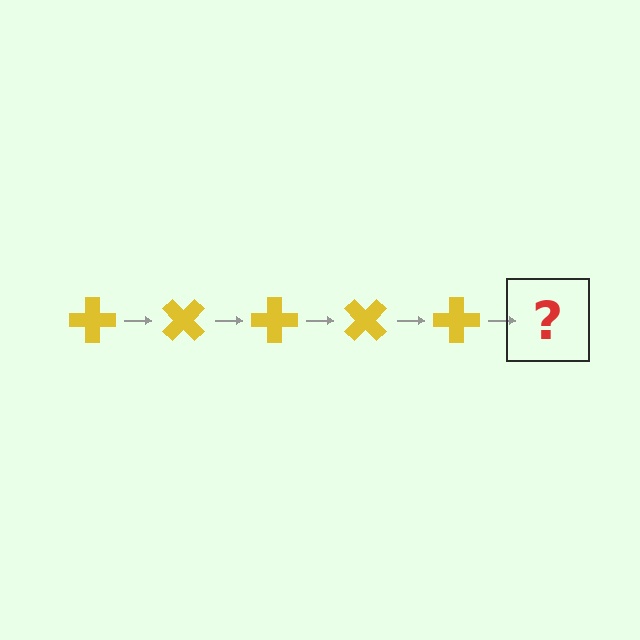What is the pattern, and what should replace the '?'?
The pattern is that the cross rotates 45 degrees each step. The '?' should be a yellow cross rotated 225 degrees.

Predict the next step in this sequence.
The next step is a yellow cross rotated 225 degrees.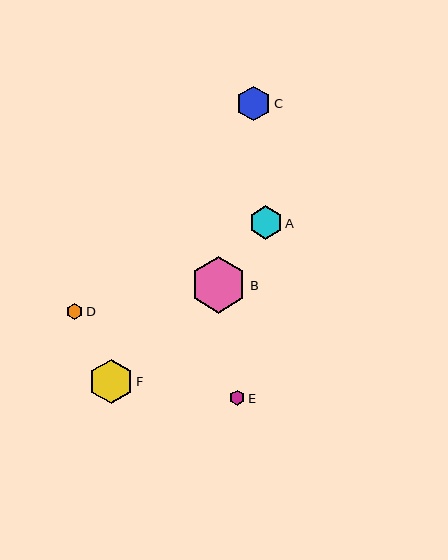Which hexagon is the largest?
Hexagon B is the largest with a size of approximately 56 pixels.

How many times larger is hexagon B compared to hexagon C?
Hexagon B is approximately 1.6 times the size of hexagon C.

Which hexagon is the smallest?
Hexagon E is the smallest with a size of approximately 15 pixels.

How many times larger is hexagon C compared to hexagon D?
Hexagon C is approximately 2.0 times the size of hexagon D.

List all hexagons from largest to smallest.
From largest to smallest: B, F, C, A, D, E.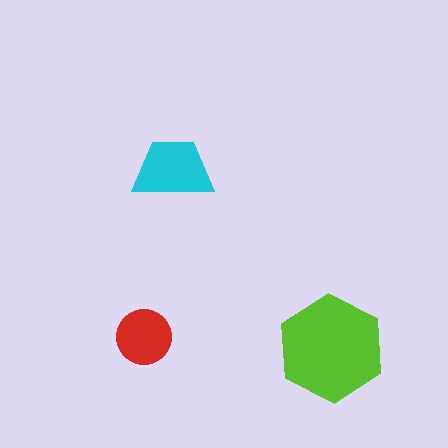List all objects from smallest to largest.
The red circle, the cyan trapezoid, the lime hexagon.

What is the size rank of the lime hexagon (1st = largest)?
1st.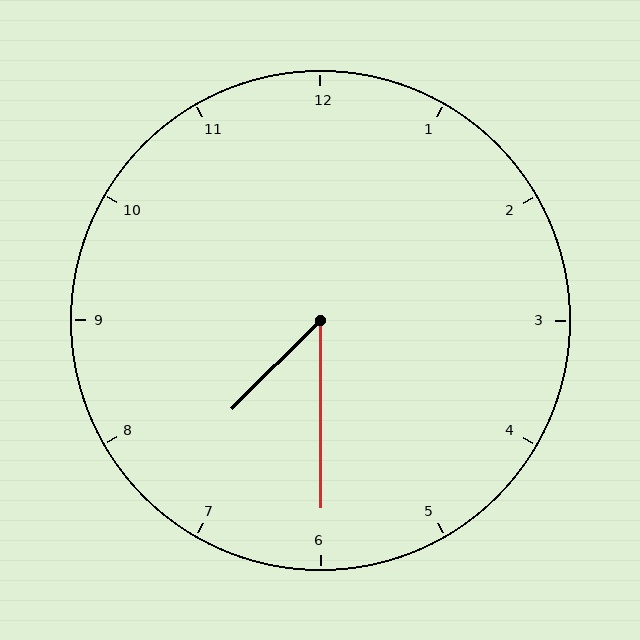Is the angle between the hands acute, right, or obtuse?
It is acute.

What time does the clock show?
7:30.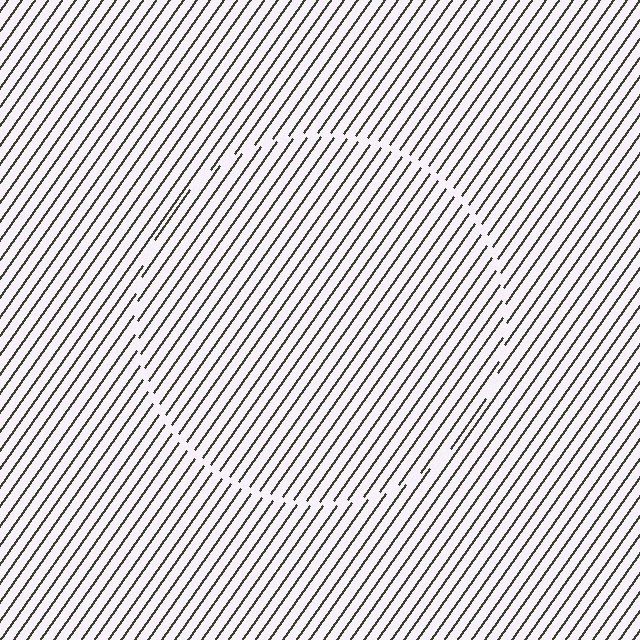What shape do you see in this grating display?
An illusory circle. The interior of the shape contains the same grating, shifted by half a period — the contour is defined by the phase discontinuity where line-ends from the inner and outer gratings abut.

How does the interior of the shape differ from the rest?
The interior of the shape contains the same grating, shifted by half a period — the contour is defined by the phase discontinuity where line-ends from the inner and outer gratings abut.